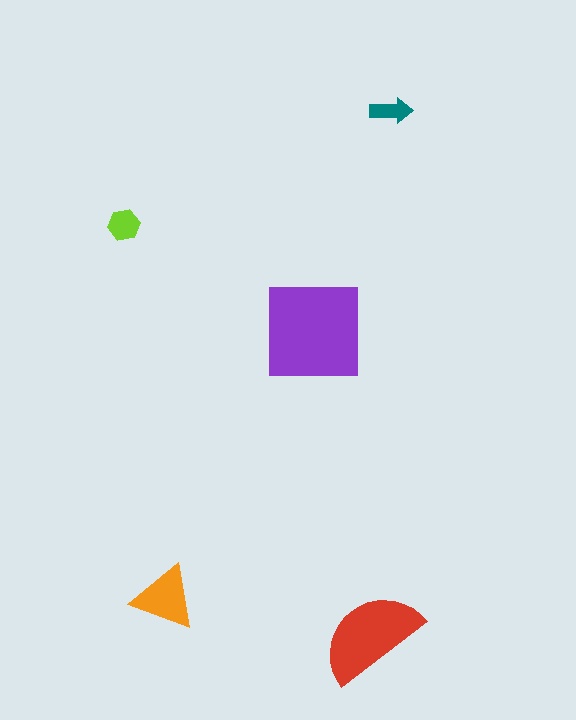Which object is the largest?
The purple square.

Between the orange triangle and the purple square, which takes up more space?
The purple square.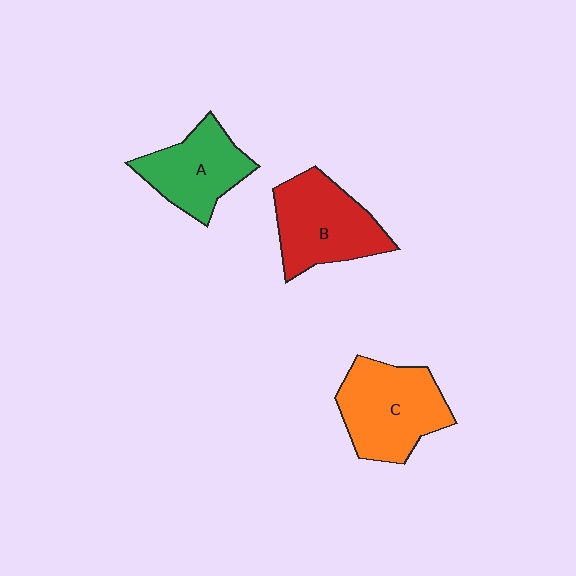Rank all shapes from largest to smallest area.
From largest to smallest: C (orange), B (red), A (green).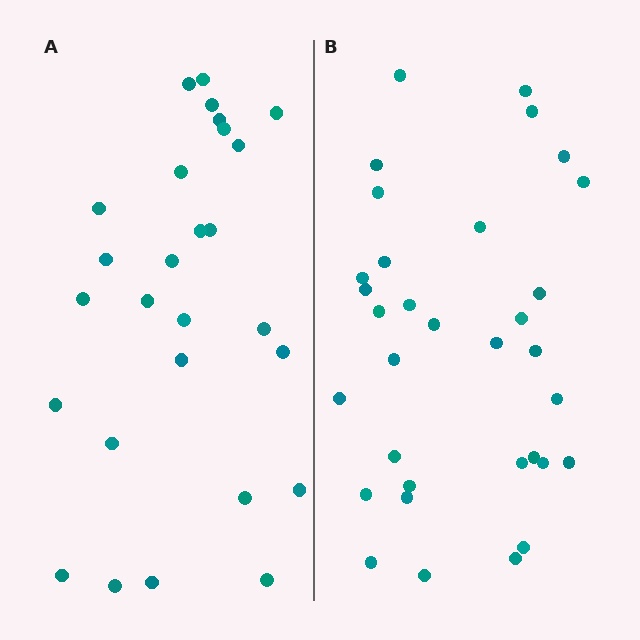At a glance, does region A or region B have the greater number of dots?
Region B (the right region) has more dots.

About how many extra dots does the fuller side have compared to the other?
Region B has about 6 more dots than region A.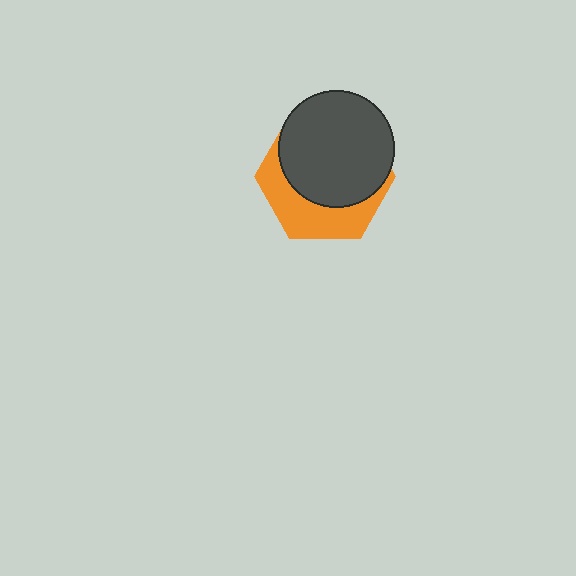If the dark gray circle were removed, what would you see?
You would see the complete orange hexagon.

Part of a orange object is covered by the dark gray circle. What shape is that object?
It is a hexagon.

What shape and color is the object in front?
The object in front is a dark gray circle.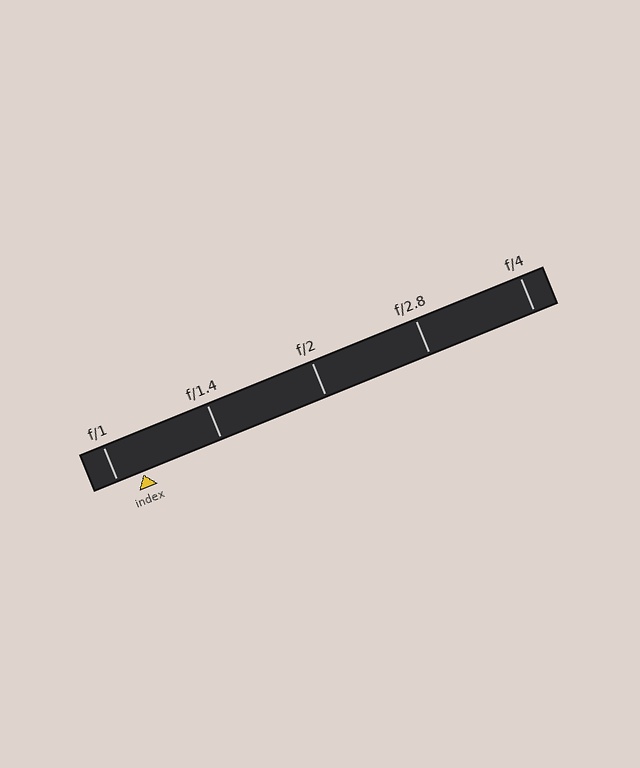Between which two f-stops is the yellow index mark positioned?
The index mark is between f/1 and f/1.4.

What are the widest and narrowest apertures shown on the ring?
The widest aperture shown is f/1 and the narrowest is f/4.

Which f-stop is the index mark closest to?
The index mark is closest to f/1.